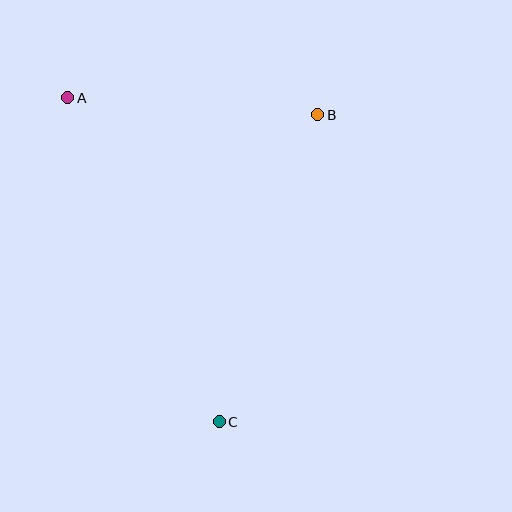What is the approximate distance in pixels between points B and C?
The distance between B and C is approximately 323 pixels.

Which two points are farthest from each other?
Points A and C are farthest from each other.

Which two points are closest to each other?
Points A and B are closest to each other.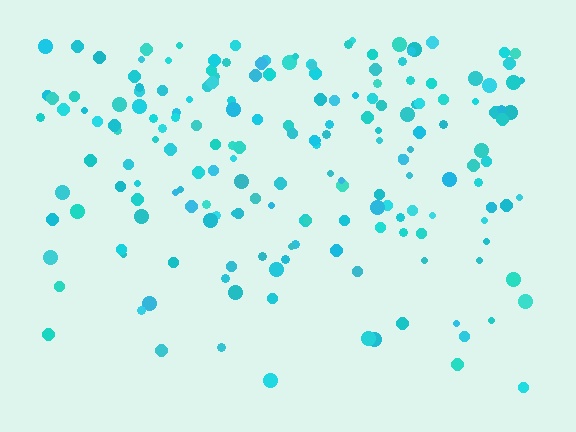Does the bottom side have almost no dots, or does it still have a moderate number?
Still a moderate number, just noticeably fewer than the top.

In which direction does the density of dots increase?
From bottom to top, with the top side densest.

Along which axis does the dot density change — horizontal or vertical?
Vertical.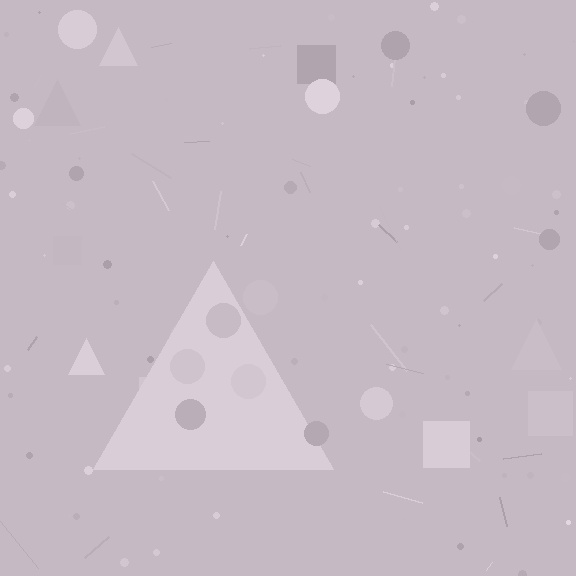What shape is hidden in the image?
A triangle is hidden in the image.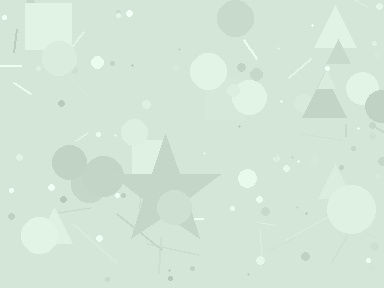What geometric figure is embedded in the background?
A star is embedded in the background.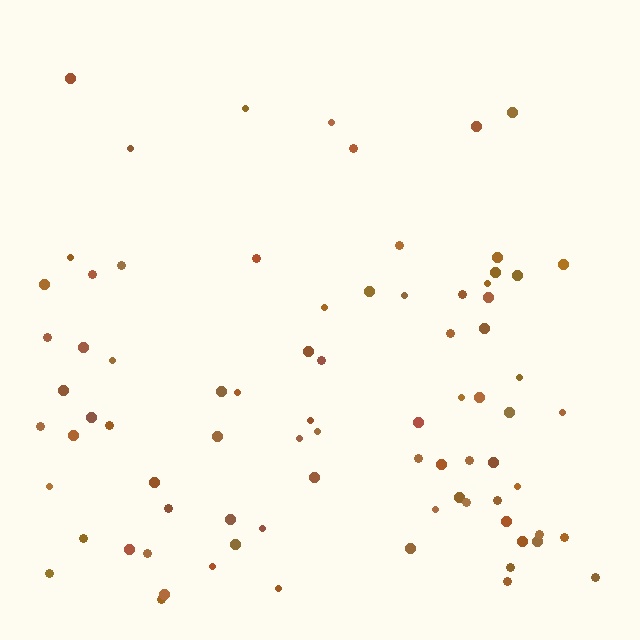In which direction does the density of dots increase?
From top to bottom, with the bottom side densest.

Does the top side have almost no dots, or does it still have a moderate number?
Still a moderate number, just noticeably fewer than the bottom.